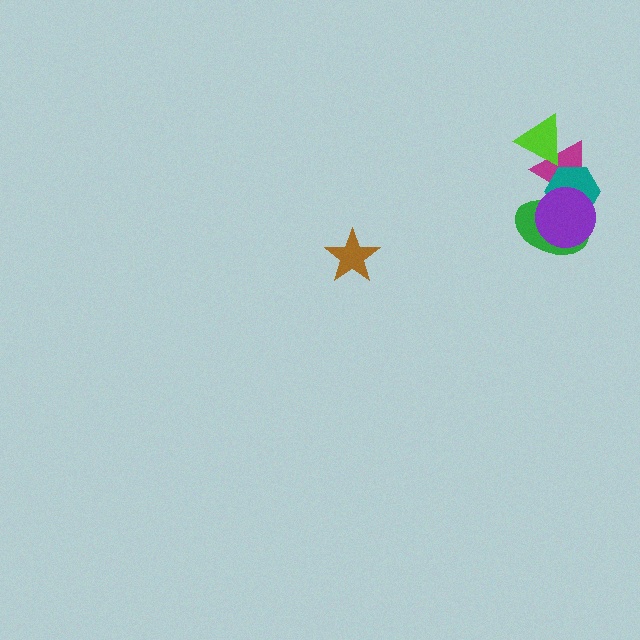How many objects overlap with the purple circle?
3 objects overlap with the purple circle.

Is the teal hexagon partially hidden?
Yes, it is partially covered by another shape.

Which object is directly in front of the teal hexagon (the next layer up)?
The green ellipse is directly in front of the teal hexagon.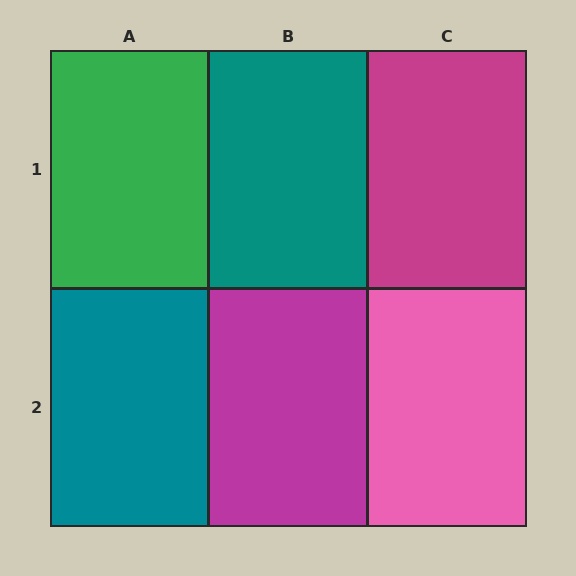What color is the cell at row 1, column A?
Green.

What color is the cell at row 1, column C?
Magenta.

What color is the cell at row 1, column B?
Teal.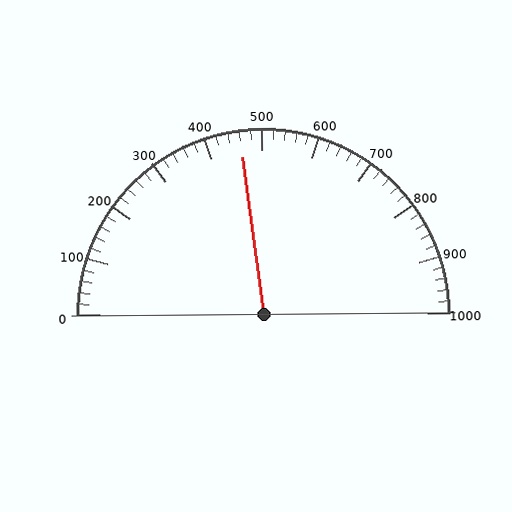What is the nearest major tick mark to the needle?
The nearest major tick mark is 500.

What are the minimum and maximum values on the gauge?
The gauge ranges from 0 to 1000.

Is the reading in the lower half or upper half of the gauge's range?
The reading is in the lower half of the range (0 to 1000).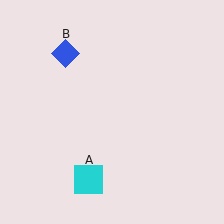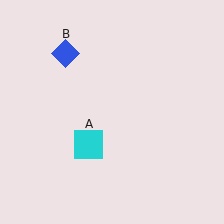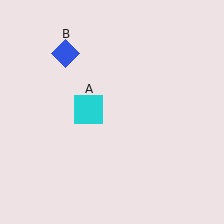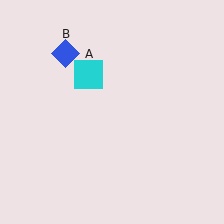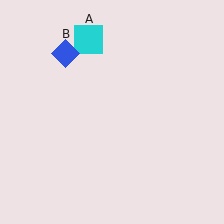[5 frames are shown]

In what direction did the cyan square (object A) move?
The cyan square (object A) moved up.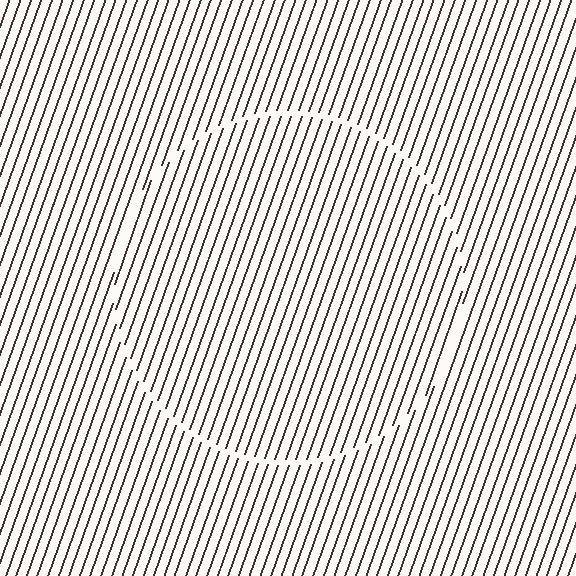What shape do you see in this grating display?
An illusory circle. The interior of the shape contains the same grating, shifted by half a period — the contour is defined by the phase discontinuity where line-ends from the inner and outer gratings abut.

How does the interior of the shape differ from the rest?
The interior of the shape contains the same grating, shifted by half a period — the contour is defined by the phase discontinuity where line-ends from the inner and outer gratings abut.